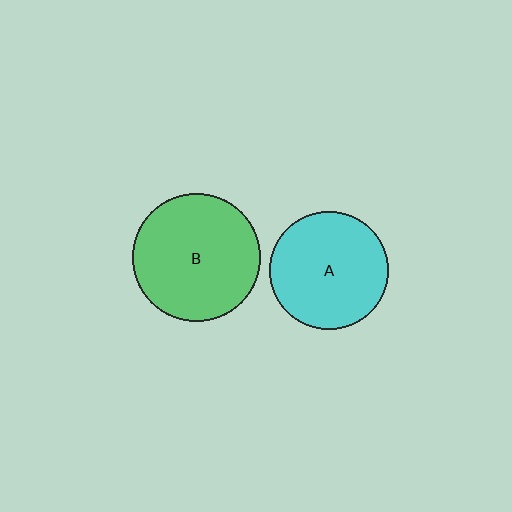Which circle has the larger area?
Circle B (green).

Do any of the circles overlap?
No, none of the circles overlap.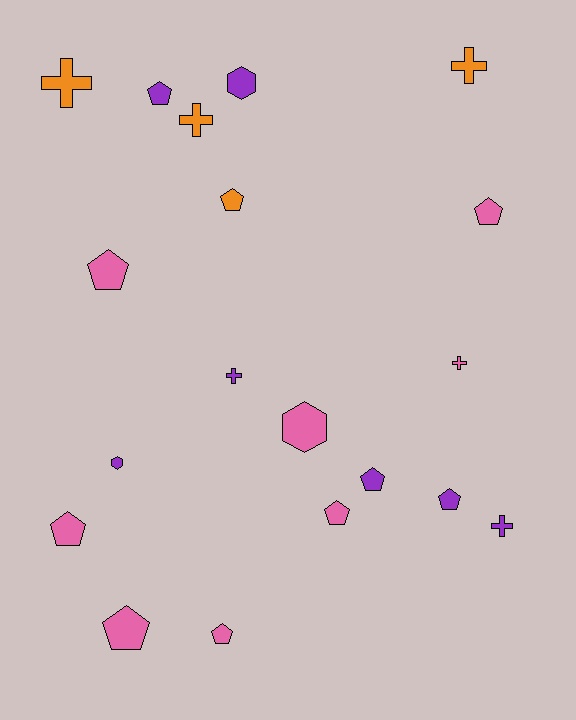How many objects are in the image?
There are 19 objects.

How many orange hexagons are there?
There are no orange hexagons.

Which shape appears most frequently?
Pentagon, with 10 objects.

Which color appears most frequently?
Pink, with 8 objects.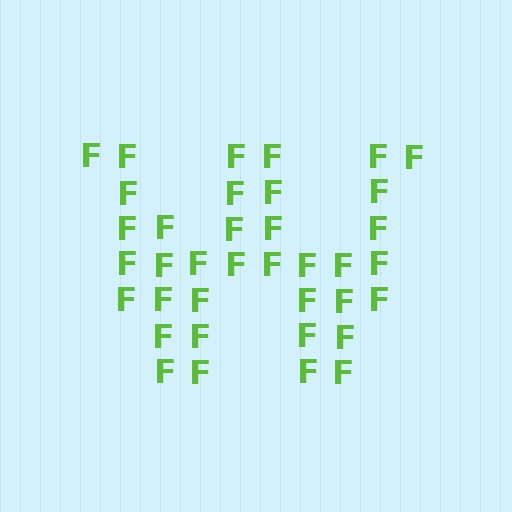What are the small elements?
The small elements are letter F's.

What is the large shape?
The large shape is the letter W.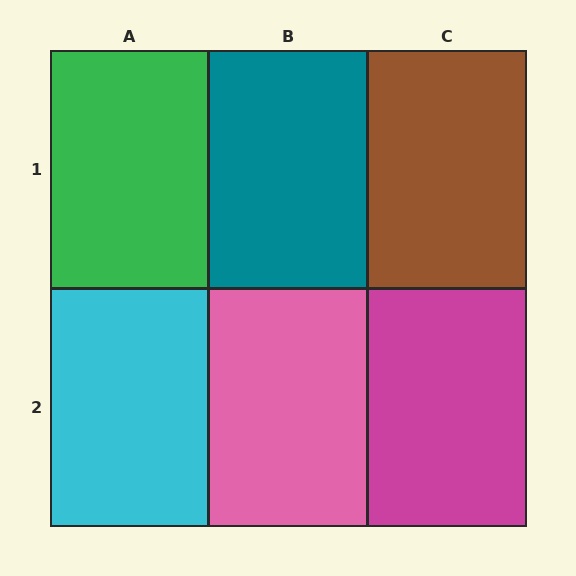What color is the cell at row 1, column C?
Brown.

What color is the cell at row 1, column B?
Teal.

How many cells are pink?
1 cell is pink.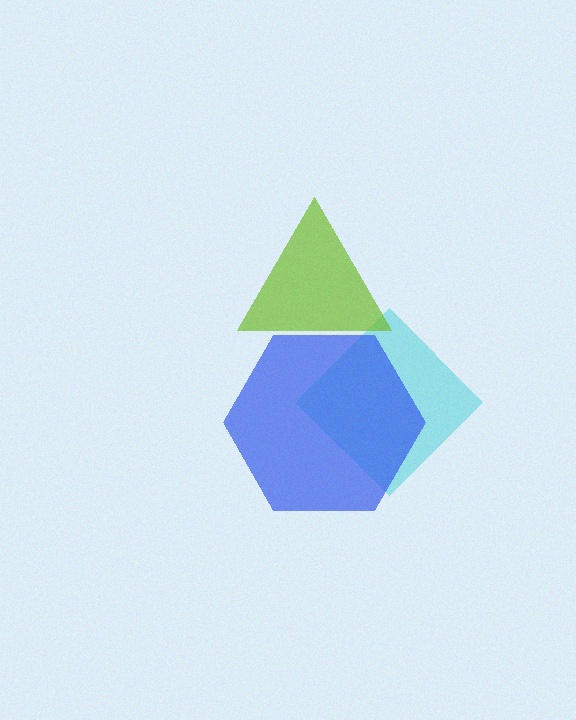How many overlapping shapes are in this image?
There are 3 overlapping shapes in the image.